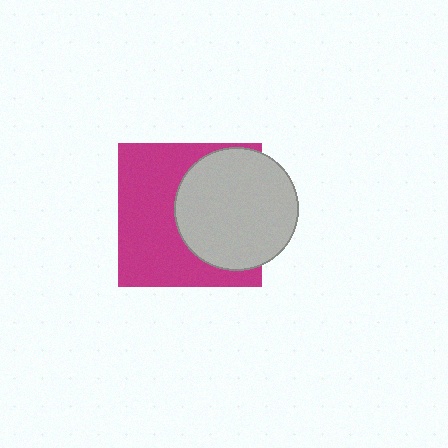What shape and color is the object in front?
The object in front is a light gray circle.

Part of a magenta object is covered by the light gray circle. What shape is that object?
It is a square.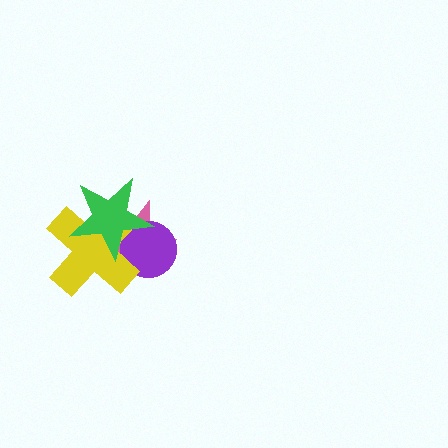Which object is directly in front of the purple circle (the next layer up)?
The yellow cross is directly in front of the purple circle.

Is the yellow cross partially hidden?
Yes, it is partially covered by another shape.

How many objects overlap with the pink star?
3 objects overlap with the pink star.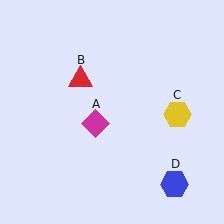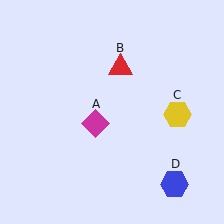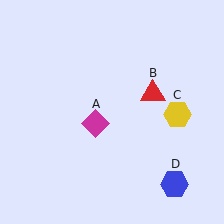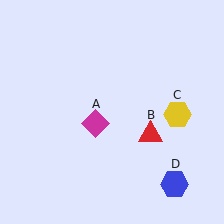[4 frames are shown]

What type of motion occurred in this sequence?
The red triangle (object B) rotated clockwise around the center of the scene.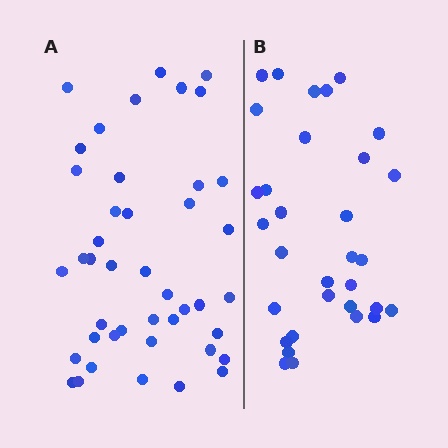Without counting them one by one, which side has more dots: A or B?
Region A (the left region) has more dots.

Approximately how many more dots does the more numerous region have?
Region A has roughly 12 or so more dots than region B.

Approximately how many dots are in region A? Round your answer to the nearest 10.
About 40 dots. (The exact count is 43, which rounds to 40.)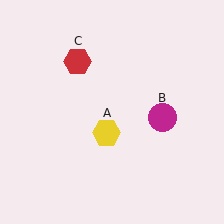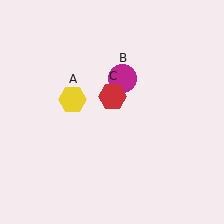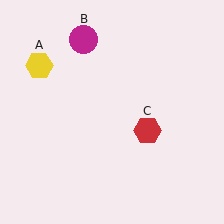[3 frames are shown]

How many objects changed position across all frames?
3 objects changed position: yellow hexagon (object A), magenta circle (object B), red hexagon (object C).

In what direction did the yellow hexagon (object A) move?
The yellow hexagon (object A) moved up and to the left.